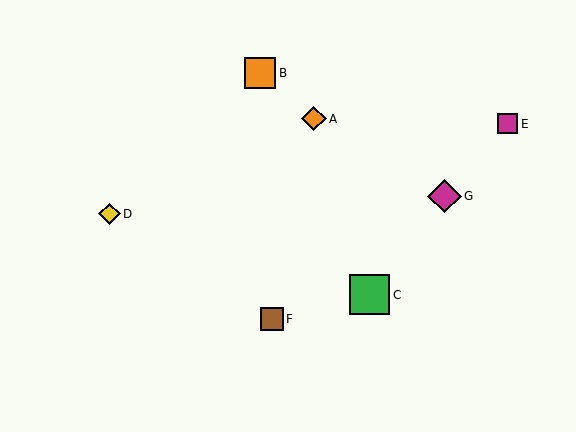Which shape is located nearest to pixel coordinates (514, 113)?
The magenta square (labeled E) at (507, 124) is nearest to that location.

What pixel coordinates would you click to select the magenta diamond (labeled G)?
Click at (445, 196) to select the magenta diamond G.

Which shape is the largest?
The green square (labeled C) is the largest.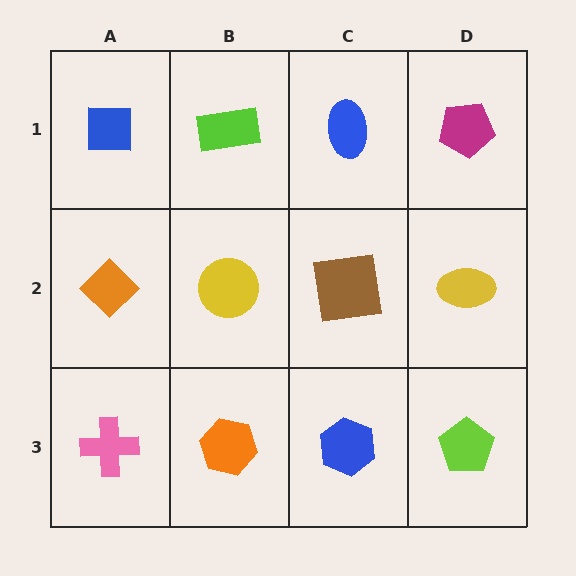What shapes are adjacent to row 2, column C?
A blue ellipse (row 1, column C), a blue hexagon (row 3, column C), a yellow circle (row 2, column B), a yellow ellipse (row 2, column D).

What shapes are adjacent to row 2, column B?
A lime rectangle (row 1, column B), an orange hexagon (row 3, column B), an orange diamond (row 2, column A), a brown square (row 2, column C).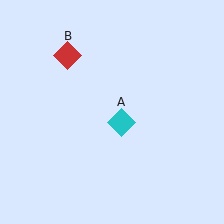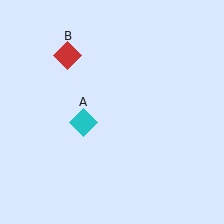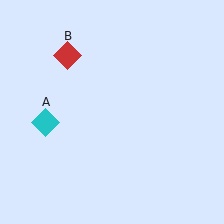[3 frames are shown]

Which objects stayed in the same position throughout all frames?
Red diamond (object B) remained stationary.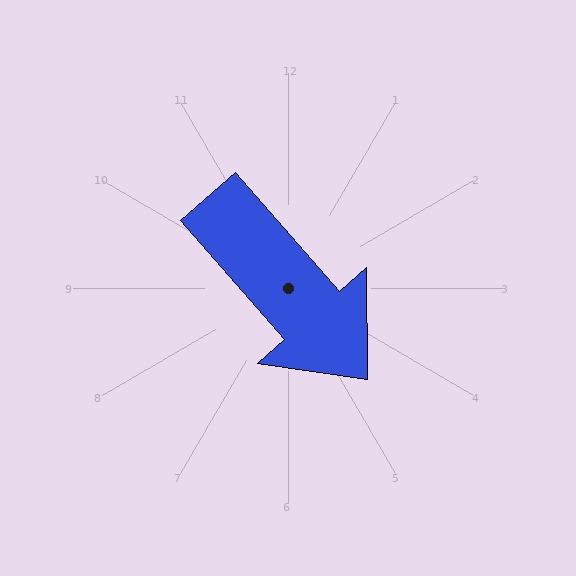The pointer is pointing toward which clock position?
Roughly 5 o'clock.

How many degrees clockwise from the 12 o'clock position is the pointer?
Approximately 139 degrees.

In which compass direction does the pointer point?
Southeast.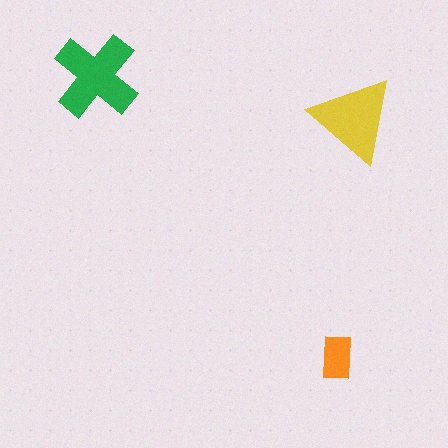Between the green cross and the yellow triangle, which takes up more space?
The green cross.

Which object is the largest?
The green cross.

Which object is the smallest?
The orange rectangle.